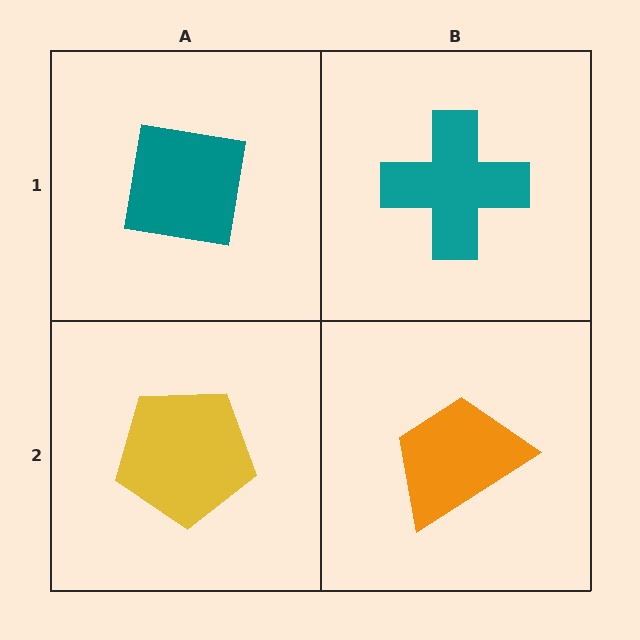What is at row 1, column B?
A teal cross.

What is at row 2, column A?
A yellow pentagon.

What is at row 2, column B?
An orange trapezoid.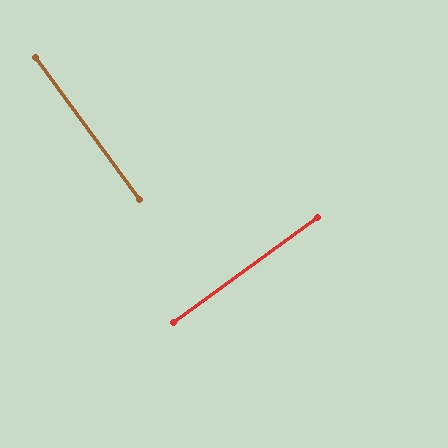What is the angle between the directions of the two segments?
Approximately 90 degrees.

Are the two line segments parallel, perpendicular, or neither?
Perpendicular — they meet at approximately 90°.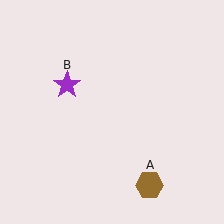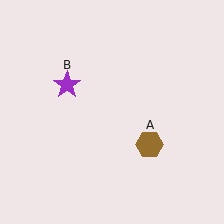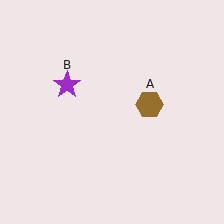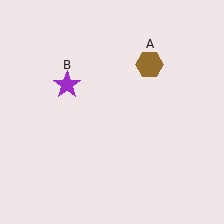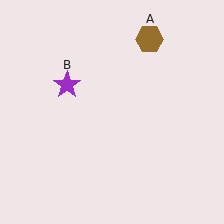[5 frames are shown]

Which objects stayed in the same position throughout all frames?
Purple star (object B) remained stationary.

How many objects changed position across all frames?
1 object changed position: brown hexagon (object A).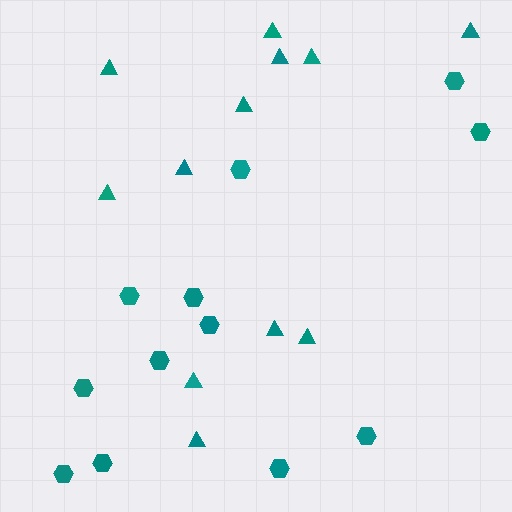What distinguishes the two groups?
There are 2 groups: one group of triangles (12) and one group of hexagons (12).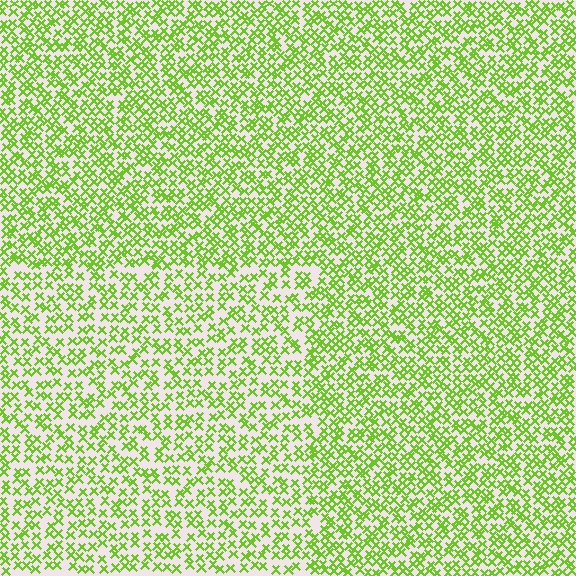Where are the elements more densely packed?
The elements are more densely packed outside the rectangle boundary.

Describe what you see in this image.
The image contains small lime elements arranged at two different densities. A rectangle-shaped region is visible where the elements are less densely packed than the surrounding area.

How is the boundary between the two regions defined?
The boundary is defined by a change in element density (approximately 1.5x ratio). All elements are the same color, size, and shape.